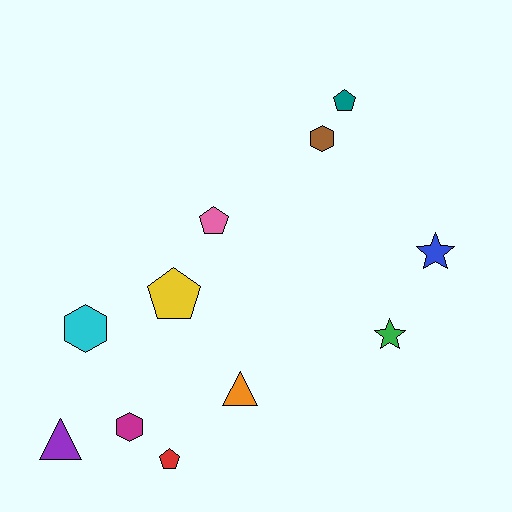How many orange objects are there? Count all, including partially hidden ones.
There is 1 orange object.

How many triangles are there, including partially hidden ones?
There are 2 triangles.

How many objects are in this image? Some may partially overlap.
There are 11 objects.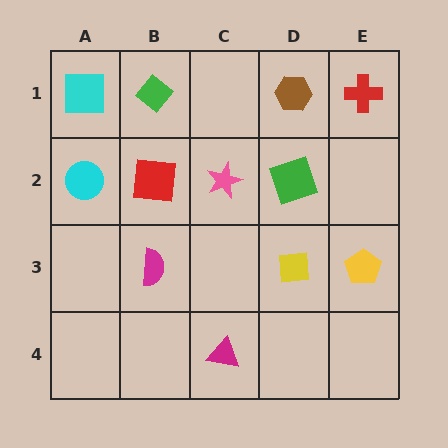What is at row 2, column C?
A pink star.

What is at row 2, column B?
A red square.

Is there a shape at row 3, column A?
No, that cell is empty.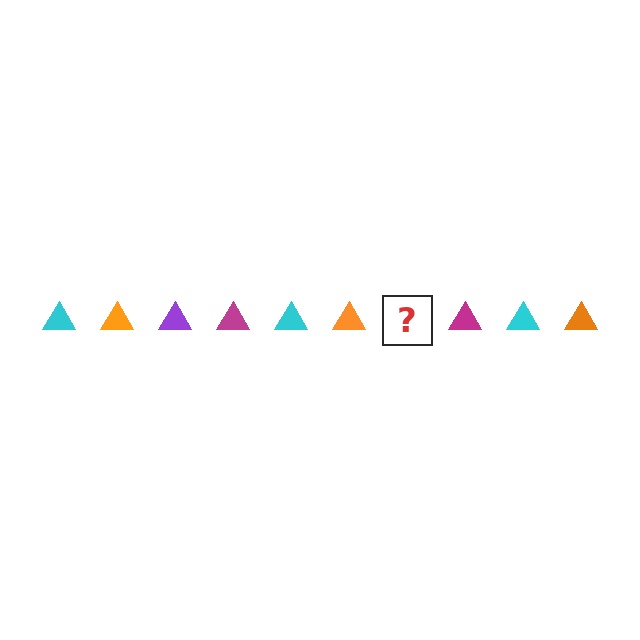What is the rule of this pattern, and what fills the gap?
The rule is that the pattern cycles through cyan, orange, purple, magenta triangles. The gap should be filled with a purple triangle.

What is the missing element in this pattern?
The missing element is a purple triangle.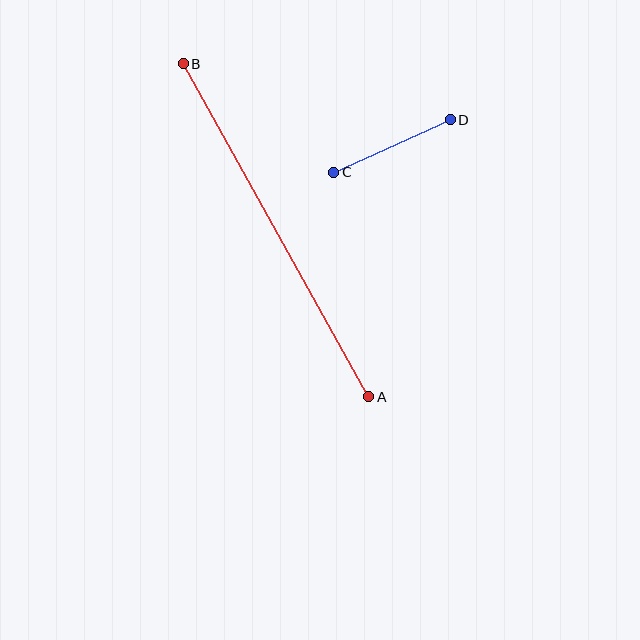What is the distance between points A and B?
The distance is approximately 381 pixels.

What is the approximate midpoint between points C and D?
The midpoint is at approximately (392, 146) pixels.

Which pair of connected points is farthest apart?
Points A and B are farthest apart.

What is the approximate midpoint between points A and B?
The midpoint is at approximately (276, 230) pixels.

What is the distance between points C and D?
The distance is approximately 128 pixels.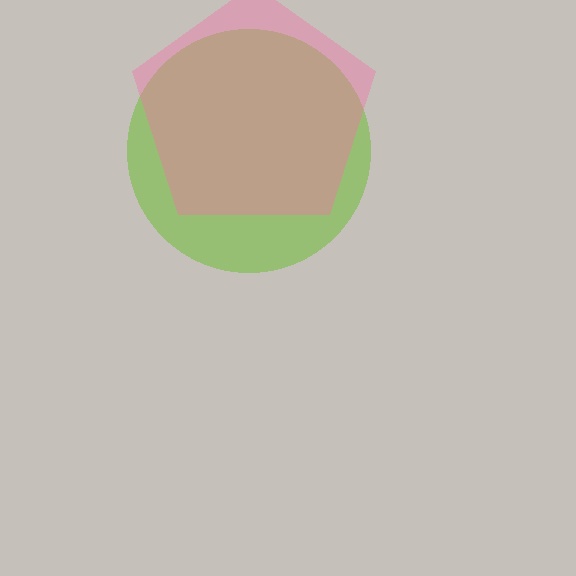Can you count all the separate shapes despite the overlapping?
Yes, there are 2 separate shapes.